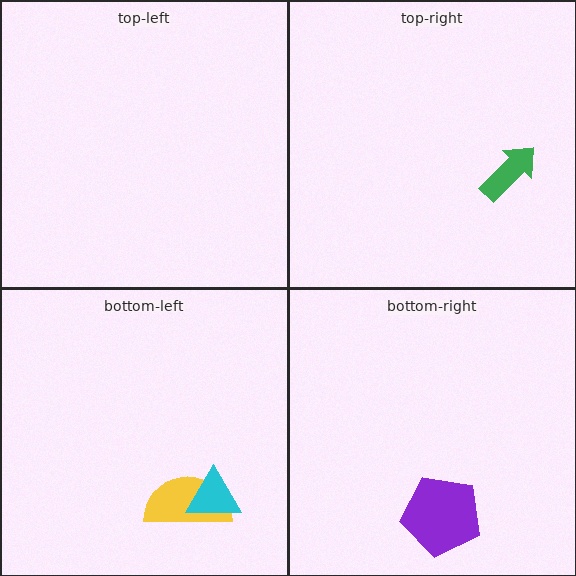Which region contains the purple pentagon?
The bottom-right region.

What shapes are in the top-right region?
The green arrow.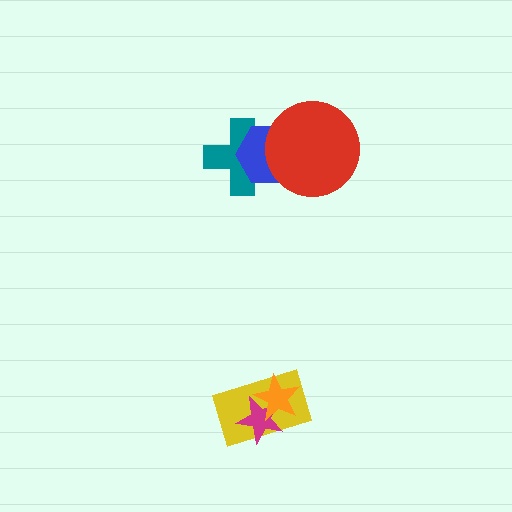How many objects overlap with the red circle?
2 objects overlap with the red circle.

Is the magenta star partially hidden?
Yes, it is partially covered by another shape.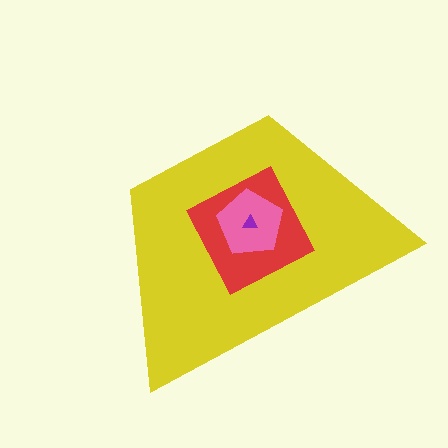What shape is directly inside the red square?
The pink pentagon.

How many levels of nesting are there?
4.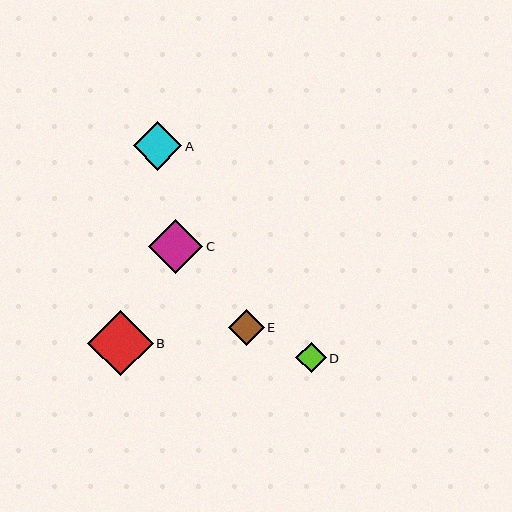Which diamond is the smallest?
Diamond D is the smallest with a size of approximately 31 pixels.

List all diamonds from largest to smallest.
From largest to smallest: B, C, A, E, D.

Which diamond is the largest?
Diamond B is the largest with a size of approximately 66 pixels.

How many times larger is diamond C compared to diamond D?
Diamond C is approximately 1.8 times the size of diamond D.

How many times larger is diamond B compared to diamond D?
Diamond B is approximately 2.1 times the size of diamond D.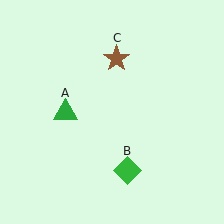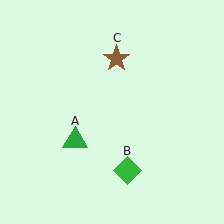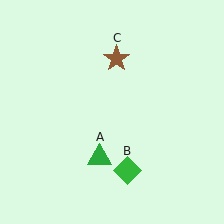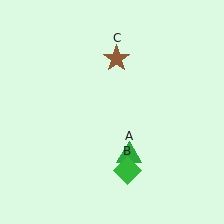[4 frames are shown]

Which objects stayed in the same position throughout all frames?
Green diamond (object B) and brown star (object C) remained stationary.